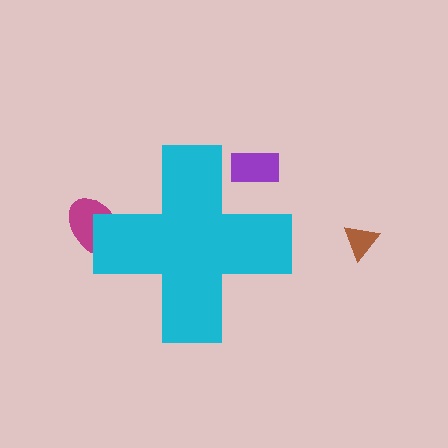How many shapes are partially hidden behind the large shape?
2 shapes are partially hidden.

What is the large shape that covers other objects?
A cyan cross.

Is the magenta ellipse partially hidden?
Yes, the magenta ellipse is partially hidden behind the cyan cross.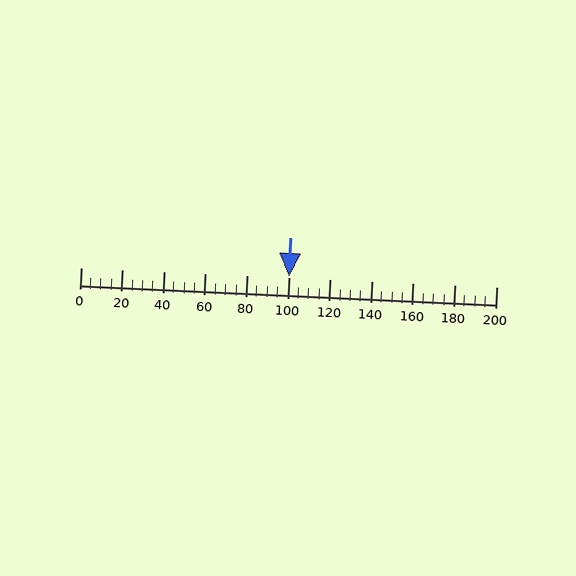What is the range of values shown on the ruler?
The ruler shows values from 0 to 200.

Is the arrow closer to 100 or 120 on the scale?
The arrow is closer to 100.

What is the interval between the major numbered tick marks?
The major tick marks are spaced 20 units apart.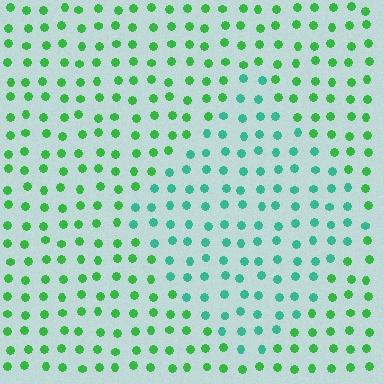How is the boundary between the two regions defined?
The boundary is defined purely by a slight shift in hue (about 38 degrees). Spacing, size, and orientation are identical on both sides.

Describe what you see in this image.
The image is filled with small green elements in a uniform arrangement. A diamond-shaped region is visible where the elements are tinted to a slightly different hue, forming a subtle color boundary.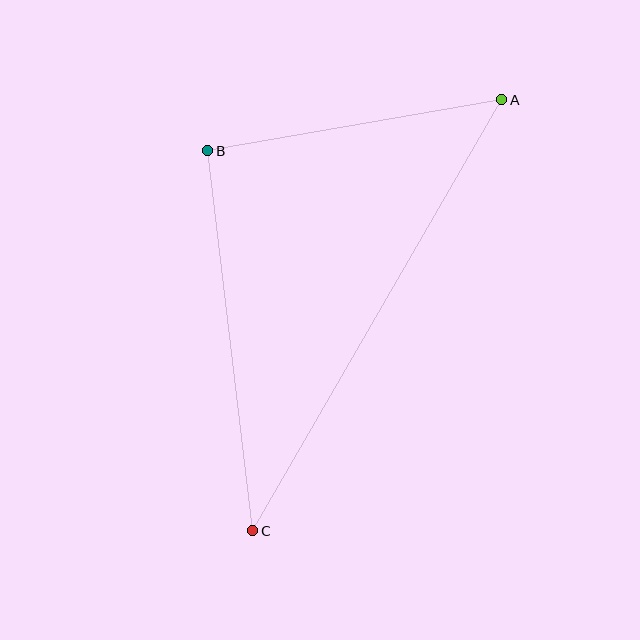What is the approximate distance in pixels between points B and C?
The distance between B and C is approximately 383 pixels.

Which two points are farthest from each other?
Points A and C are farthest from each other.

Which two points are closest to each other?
Points A and B are closest to each other.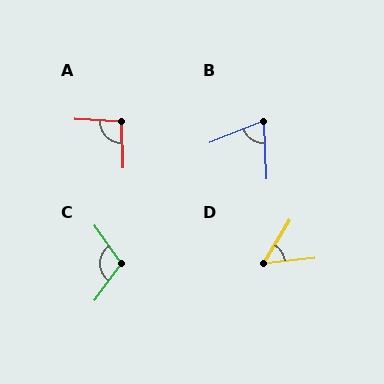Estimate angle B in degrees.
Approximately 71 degrees.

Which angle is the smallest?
D, at approximately 52 degrees.